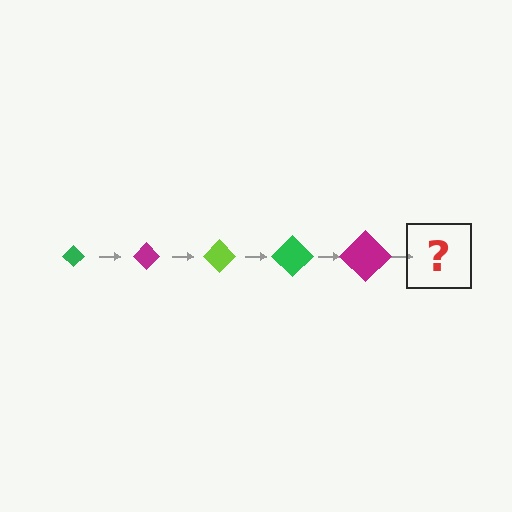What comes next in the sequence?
The next element should be a lime diamond, larger than the previous one.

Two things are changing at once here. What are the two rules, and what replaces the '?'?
The two rules are that the diamond grows larger each step and the color cycles through green, magenta, and lime. The '?' should be a lime diamond, larger than the previous one.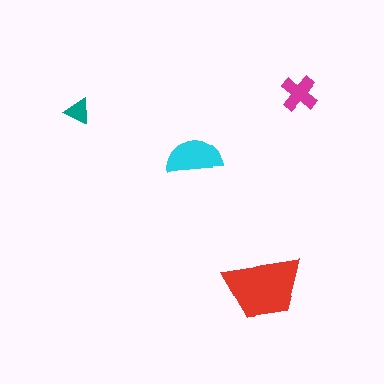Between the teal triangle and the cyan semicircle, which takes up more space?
The cyan semicircle.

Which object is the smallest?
The teal triangle.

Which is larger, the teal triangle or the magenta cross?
The magenta cross.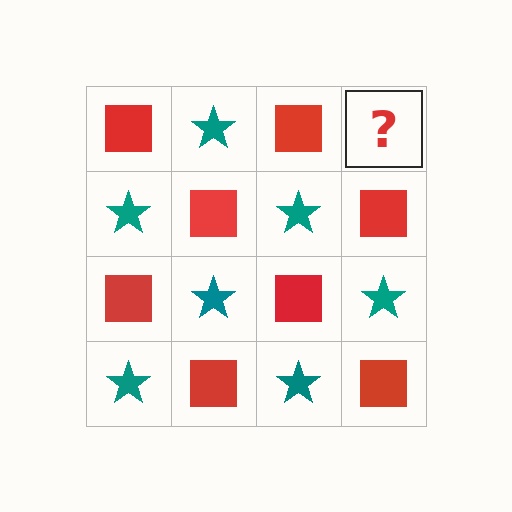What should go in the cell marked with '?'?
The missing cell should contain a teal star.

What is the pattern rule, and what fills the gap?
The rule is that it alternates red square and teal star in a checkerboard pattern. The gap should be filled with a teal star.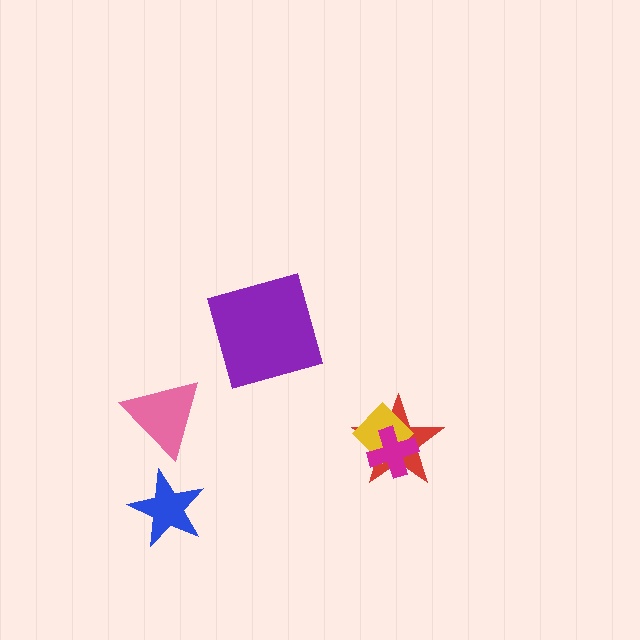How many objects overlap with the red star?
2 objects overlap with the red star.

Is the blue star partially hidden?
No, no other shape covers it.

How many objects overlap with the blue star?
0 objects overlap with the blue star.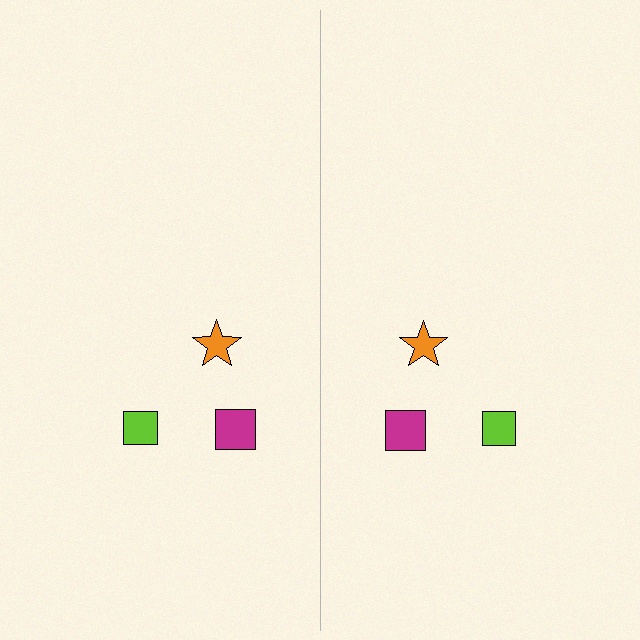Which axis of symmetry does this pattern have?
The pattern has a vertical axis of symmetry running through the center of the image.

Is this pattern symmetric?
Yes, this pattern has bilateral (reflection) symmetry.